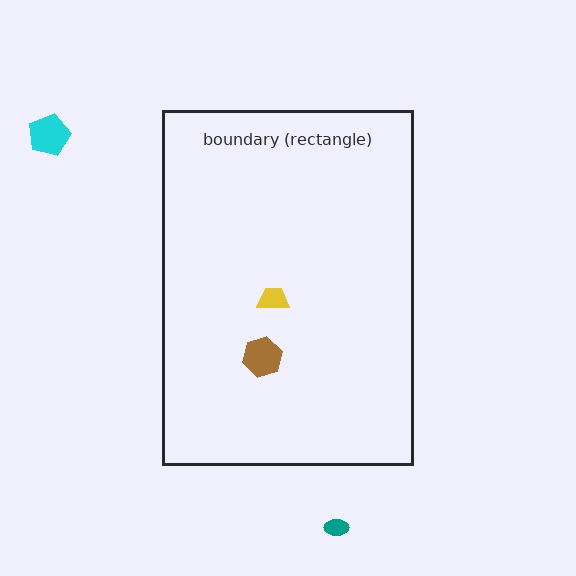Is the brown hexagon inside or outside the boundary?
Inside.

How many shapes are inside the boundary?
2 inside, 2 outside.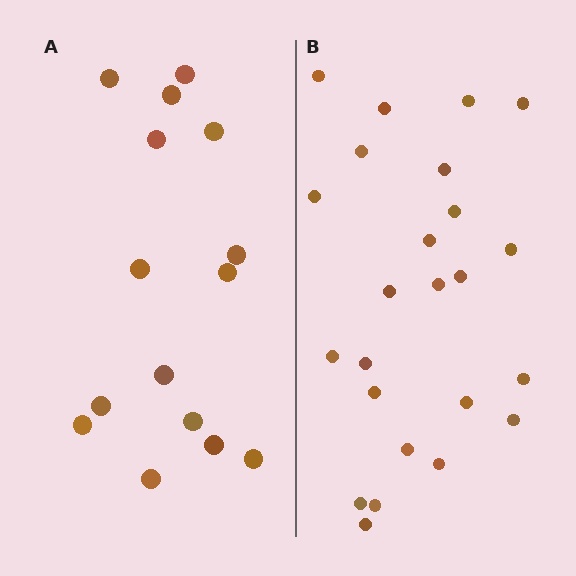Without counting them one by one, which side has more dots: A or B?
Region B (the right region) has more dots.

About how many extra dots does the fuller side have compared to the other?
Region B has roughly 8 or so more dots than region A.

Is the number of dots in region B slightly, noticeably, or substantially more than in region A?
Region B has substantially more. The ratio is roughly 1.6 to 1.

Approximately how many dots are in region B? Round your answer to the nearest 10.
About 20 dots. (The exact count is 24, which rounds to 20.)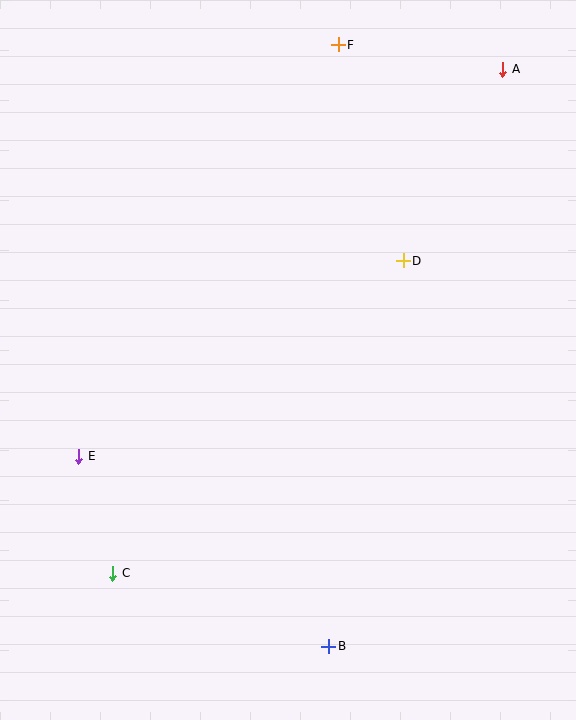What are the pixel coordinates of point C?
Point C is at (113, 573).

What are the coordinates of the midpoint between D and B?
The midpoint between D and B is at (366, 454).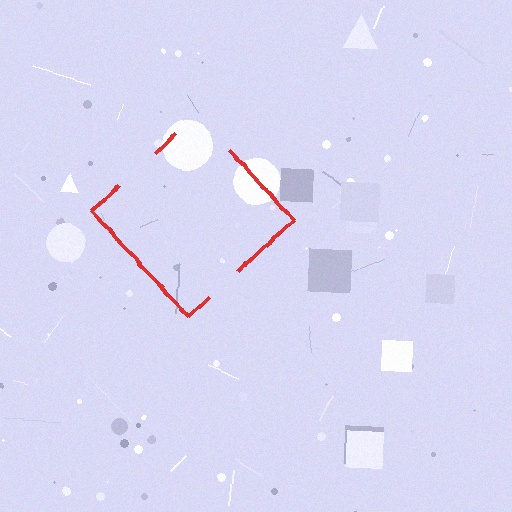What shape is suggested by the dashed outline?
The dashed outline suggests a diamond.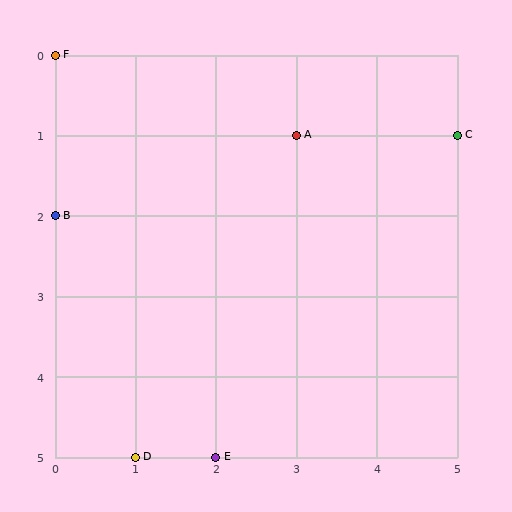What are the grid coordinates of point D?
Point D is at grid coordinates (1, 5).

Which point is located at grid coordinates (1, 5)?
Point D is at (1, 5).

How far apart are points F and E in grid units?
Points F and E are 2 columns and 5 rows apart (about 5.4 grid units diagonally).